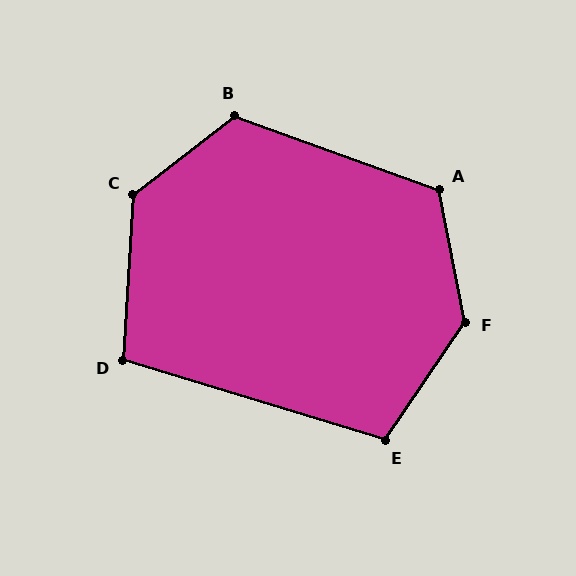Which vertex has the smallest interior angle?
D, at approximately 103 degrees.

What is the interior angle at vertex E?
Approximately 107 degrees (obtuse).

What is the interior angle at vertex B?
Approximately 122 degrees (obtuse).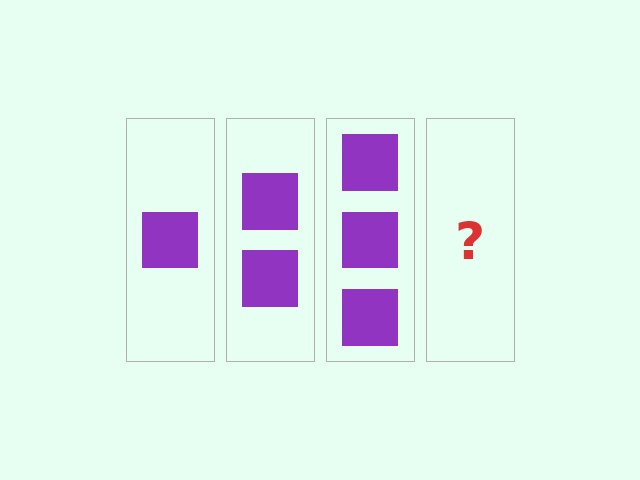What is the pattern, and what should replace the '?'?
The pattern is that each step adds one more square. The '?' should be 4 squares.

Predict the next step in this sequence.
The next step is 4 squares.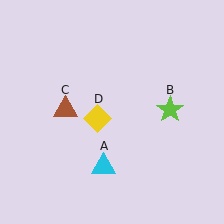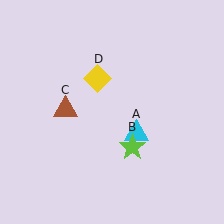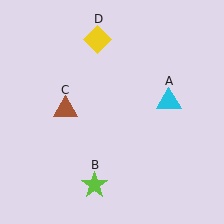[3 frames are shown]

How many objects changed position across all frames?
3 objects changed position: cyan triangle (object A), lime star (object B), yellow diamond (object D).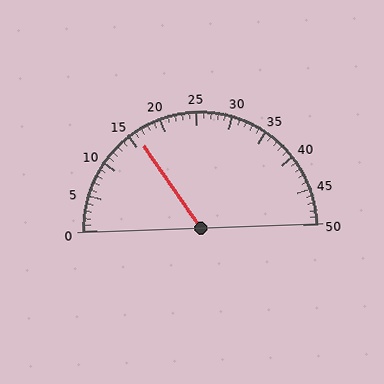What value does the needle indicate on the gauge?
The needle indicates approximately 16.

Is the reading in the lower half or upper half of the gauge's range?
The reading is in the lower half of the range (0 to 50).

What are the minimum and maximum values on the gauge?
The gauge ranges from 0 to 50.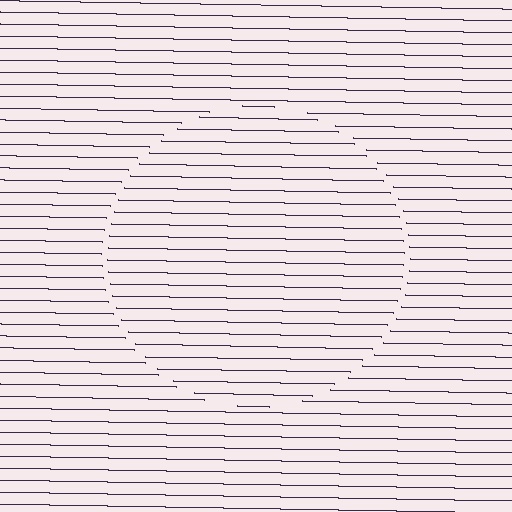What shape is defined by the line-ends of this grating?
An illusory circle. The interior of the shape contains the same grating, shifted by half a period — the contour is defined by the phase discontinuity where line-ends from the inner and outer gratings abut.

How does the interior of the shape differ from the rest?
The interior of the shape contains the same grating, shifted by half a period — the contour is defined by the phase discontinuity where line-ends from the inner and outer gratings abut.